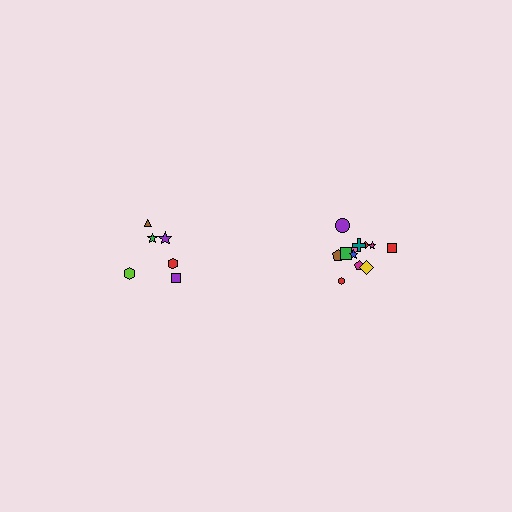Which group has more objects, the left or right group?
The right group.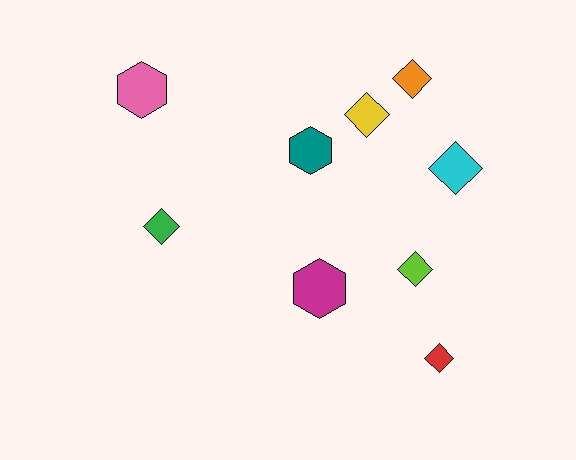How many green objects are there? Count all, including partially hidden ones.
There is 1 green object.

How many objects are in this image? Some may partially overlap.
There are 9 objects.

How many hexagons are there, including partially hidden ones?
There are 3 hexagons.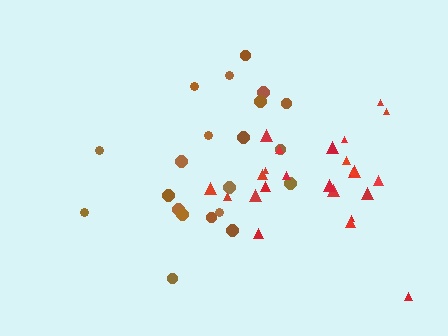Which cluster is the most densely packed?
Red.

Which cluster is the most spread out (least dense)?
Brown.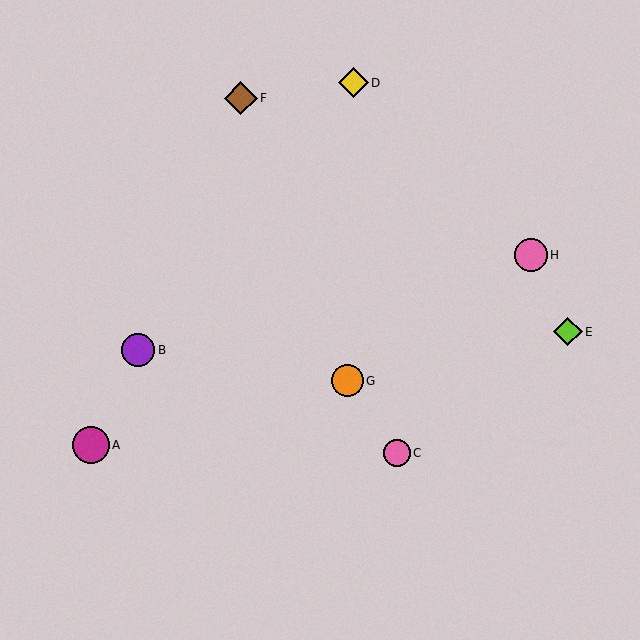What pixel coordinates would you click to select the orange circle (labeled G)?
Click at (348, 381) to select the orange circle G.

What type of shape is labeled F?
Shape F is a brown diamond.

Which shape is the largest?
The magenta circle (labeled A) is the largest.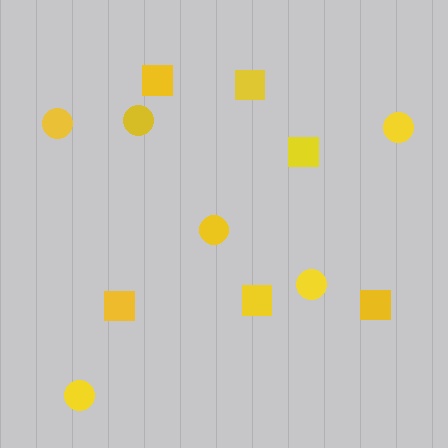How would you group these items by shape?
There are 2 groups: one group of squares (6) and one group of circles (6).